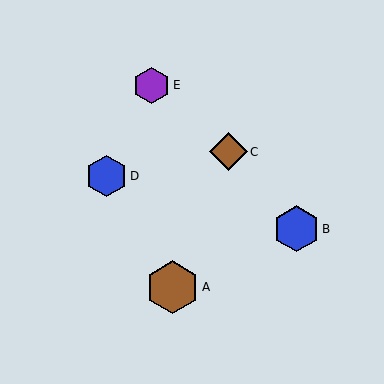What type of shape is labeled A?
Shape A is a brown hexagon.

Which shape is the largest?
The brown hexagon (labeled A) is the largest.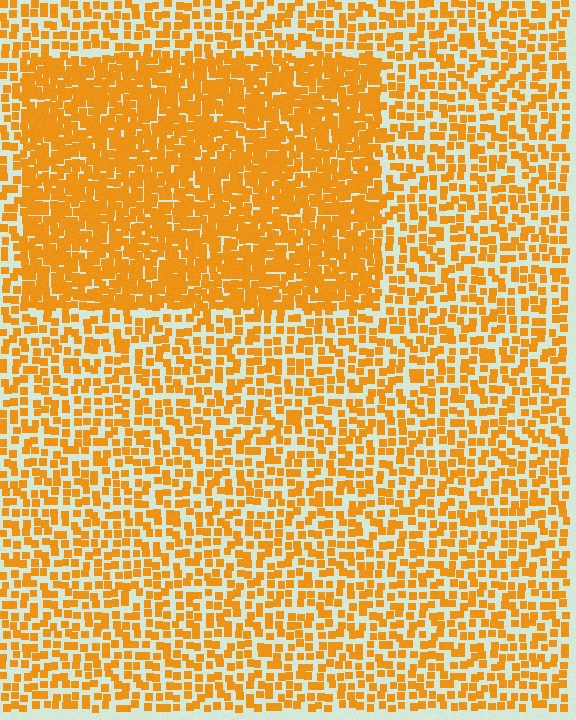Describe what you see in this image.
The image contains small orange elements arranged at two different densities. A rectangle-shaped region is visible where the elements are more densely packed than the surrounding area.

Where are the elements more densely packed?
The elements are more densely packed inside the rectangle boundary.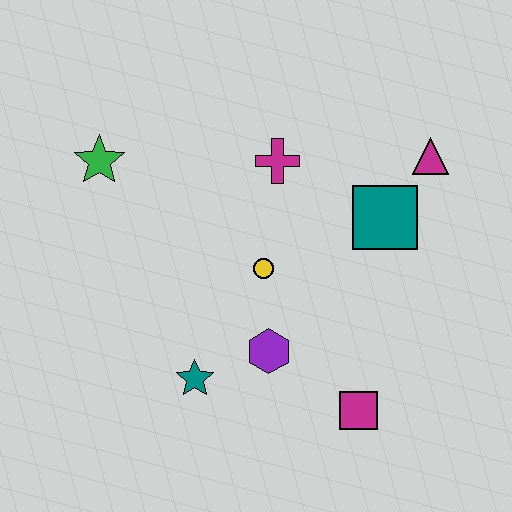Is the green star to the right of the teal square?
No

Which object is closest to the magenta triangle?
The teal square is closest to the magenta triangle.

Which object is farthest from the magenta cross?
The magenta square is farthest from the magenta cross.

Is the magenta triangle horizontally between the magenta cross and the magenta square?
No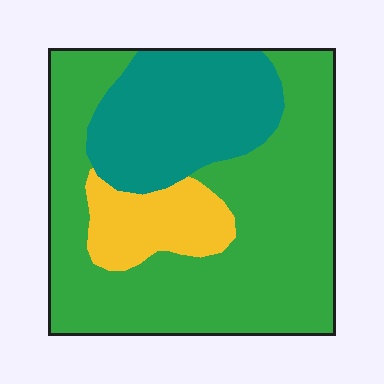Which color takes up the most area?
Green, at roughly 60%.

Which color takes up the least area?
Yellow, at roughly 15%.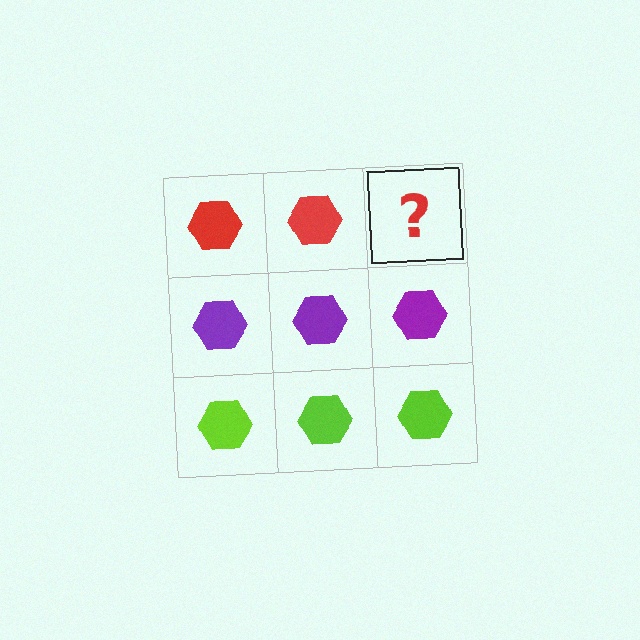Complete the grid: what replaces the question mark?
The question mark should be replaced with a red hexagon.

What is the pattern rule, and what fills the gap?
The rule is that each row has a consistent color. The gap should be filled with a red hexagon.